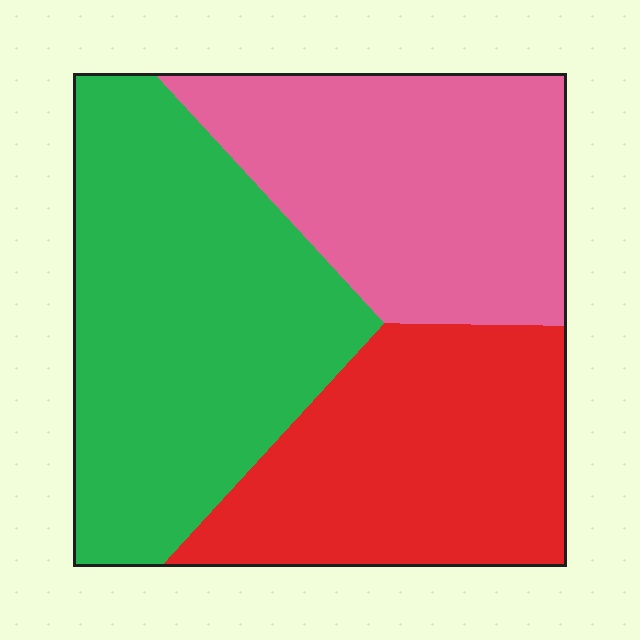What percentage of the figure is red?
Red takes up between a quarter and a half of the figure.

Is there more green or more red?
Green.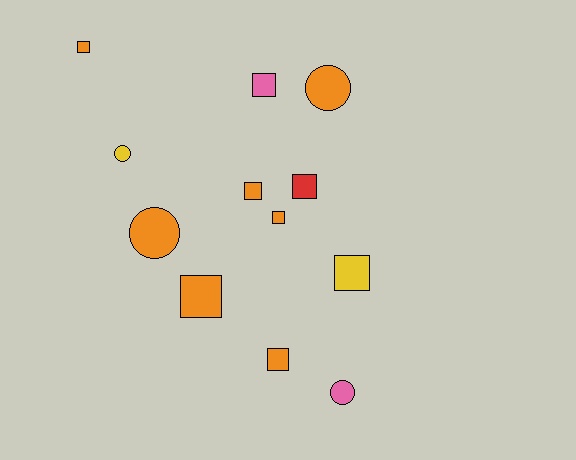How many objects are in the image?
There are 12 objects.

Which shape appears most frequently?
Square, with 8 objects.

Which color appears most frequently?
Orange, with 7 objects.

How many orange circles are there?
There are 2 orange circles.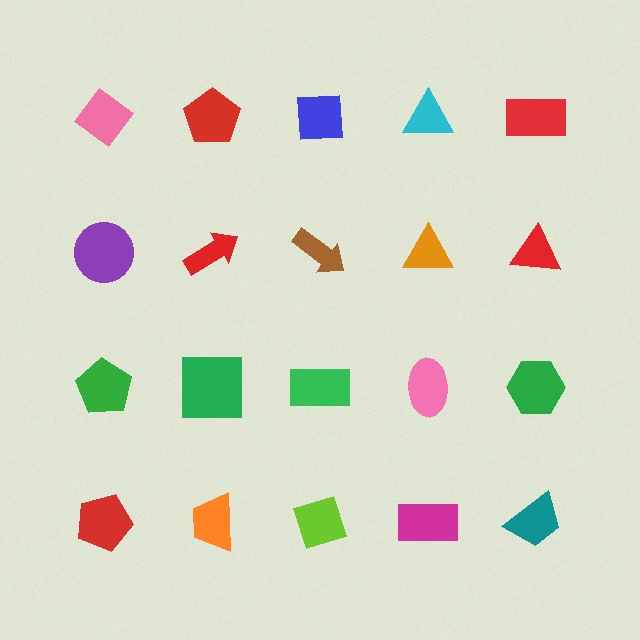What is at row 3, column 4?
A pink ellipse.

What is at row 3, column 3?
A green rectangle.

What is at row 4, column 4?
A magenta rectangle.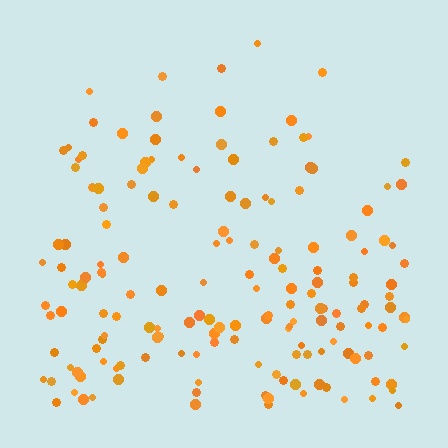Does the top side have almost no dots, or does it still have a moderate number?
Still a moderate number, just noticeably fewer than the bottom.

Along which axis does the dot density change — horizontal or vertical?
Vertical.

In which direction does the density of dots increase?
From top to bottom, with the bottom side densest.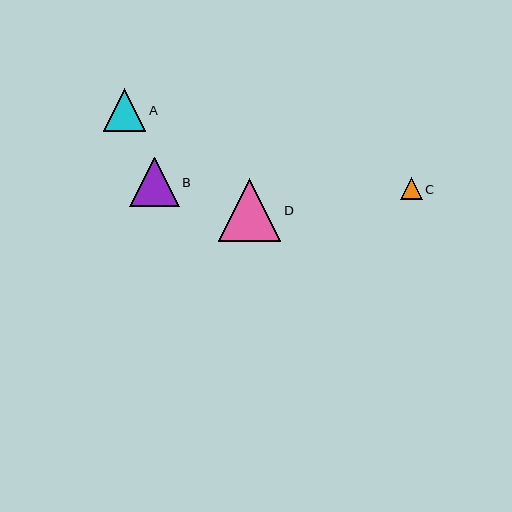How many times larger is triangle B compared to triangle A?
Triangle B is approximately 1.2 times the size of triangle A.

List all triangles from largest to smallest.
From largest to smallest: D, B, A, C.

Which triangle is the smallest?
Triangle C is the smallest with a size of approximately 22 pixels.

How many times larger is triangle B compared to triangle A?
Triangle B is approximately 1.2 times the size of triangle A.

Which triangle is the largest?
Triangle D is the largest with a size of approximately 62 pixels.